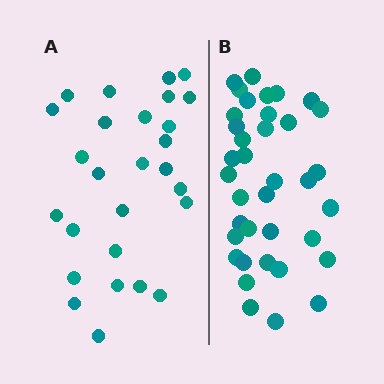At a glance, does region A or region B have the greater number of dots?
Region B (the right region) has more dots.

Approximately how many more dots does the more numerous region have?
Region B has roughly 10 or so more dots than region A.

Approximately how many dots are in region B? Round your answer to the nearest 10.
About 40 dots. (The exact count is 37, which rounds to 40.)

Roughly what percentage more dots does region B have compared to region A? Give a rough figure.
About 35% more.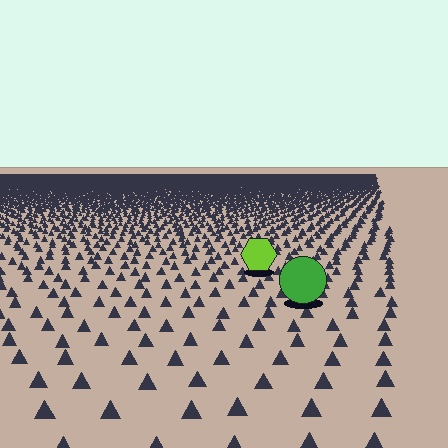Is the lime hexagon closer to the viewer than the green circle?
No. The green circle is closer — you can tell from the texture gradient: the ground texture is coarser near it.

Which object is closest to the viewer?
The green circle is closest. The texture marks near it are larger and more spread out.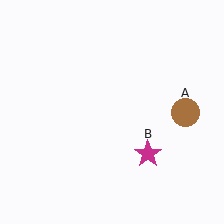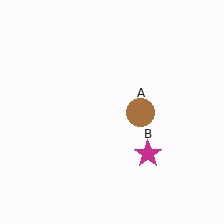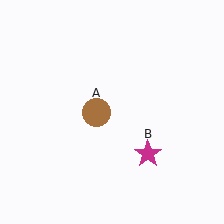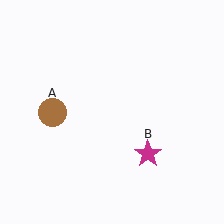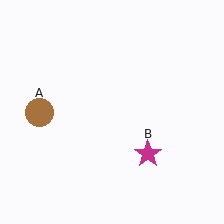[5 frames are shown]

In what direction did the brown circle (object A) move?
The brown circle (object A) moved left.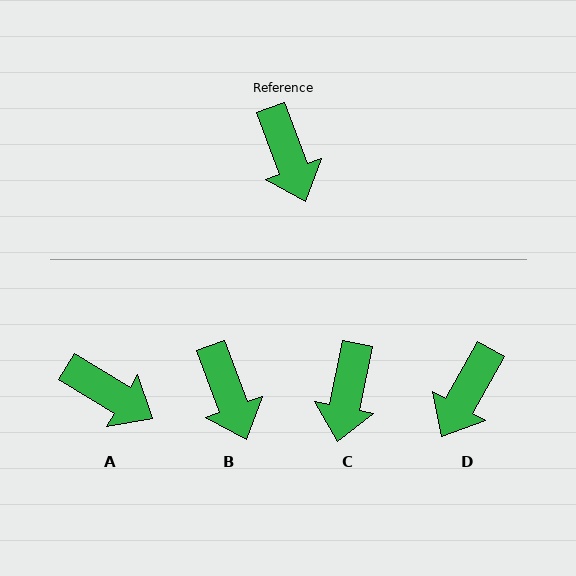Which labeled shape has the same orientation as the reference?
B.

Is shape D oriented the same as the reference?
No, it is off by about 50 degrees.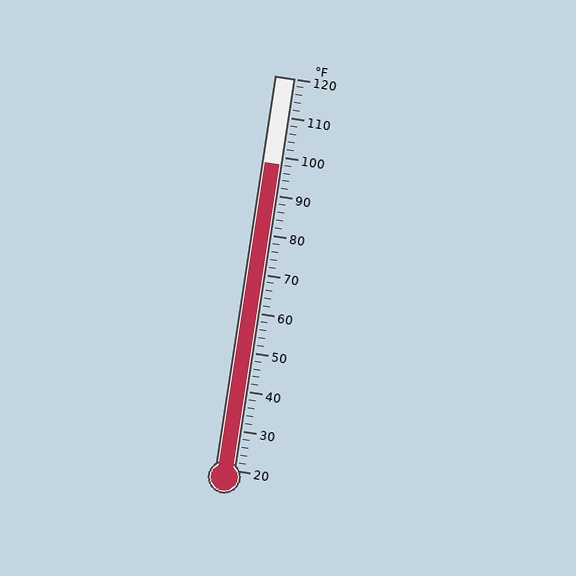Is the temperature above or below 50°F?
The temperature is above 50°F.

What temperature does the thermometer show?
The thermometer shows approximately 98°F.